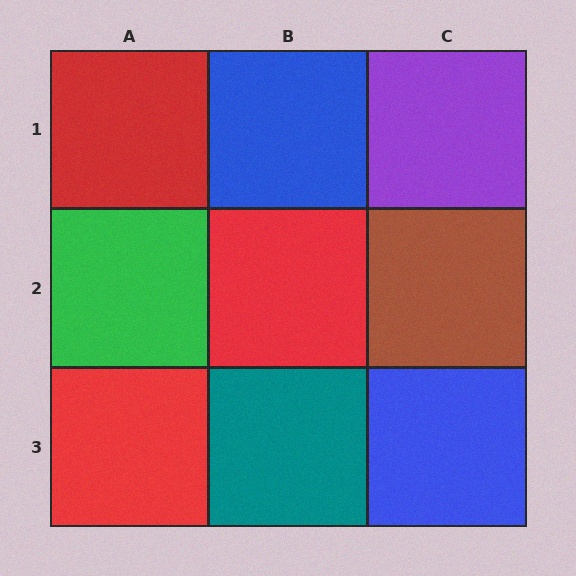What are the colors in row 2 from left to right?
Green, red, brown.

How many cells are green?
1 cell is green.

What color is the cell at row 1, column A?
Red.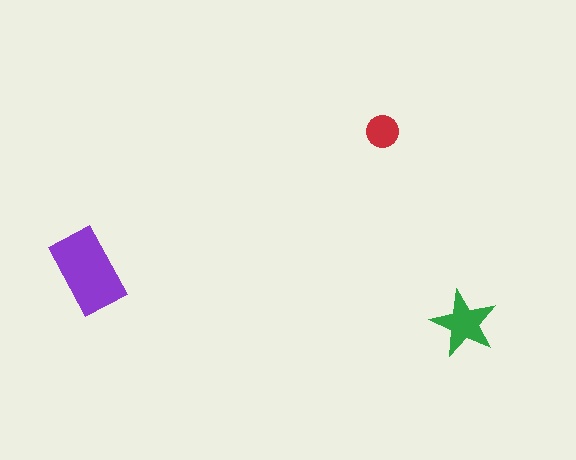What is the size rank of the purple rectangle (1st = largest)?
1st.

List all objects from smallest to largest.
The red circle, the green star, the purple rectangle.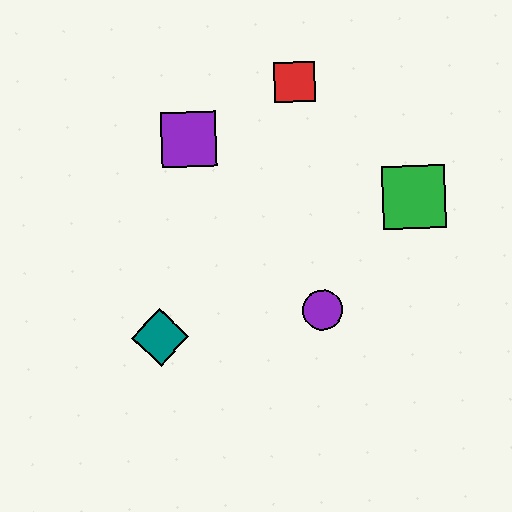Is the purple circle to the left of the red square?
No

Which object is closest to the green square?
The purple circle is closest to the green square.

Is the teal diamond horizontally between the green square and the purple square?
No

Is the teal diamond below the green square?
Yes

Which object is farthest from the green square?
The teal diamond is farthest from the green square.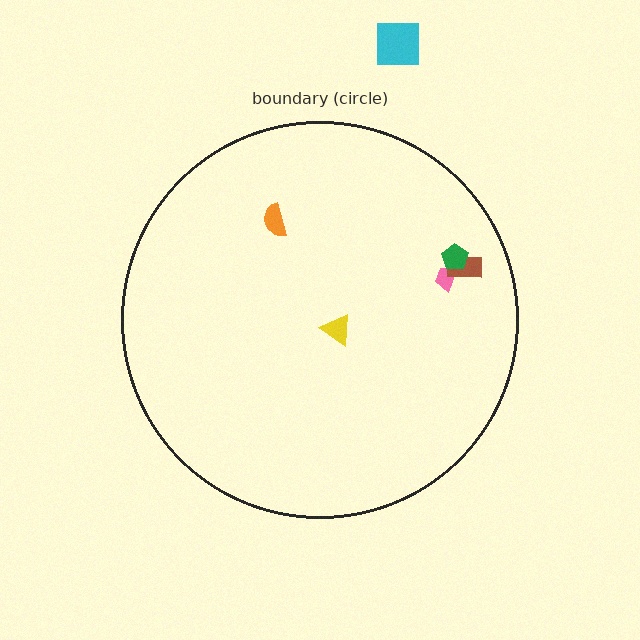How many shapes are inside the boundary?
5 inside, 1 outside.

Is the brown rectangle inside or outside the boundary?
Inside.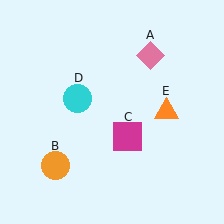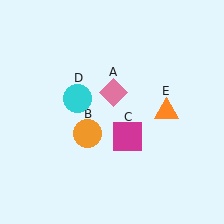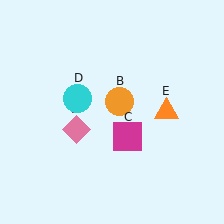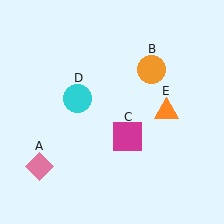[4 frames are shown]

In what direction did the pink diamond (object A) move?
The pink diamond (object A) moved down and to the left.